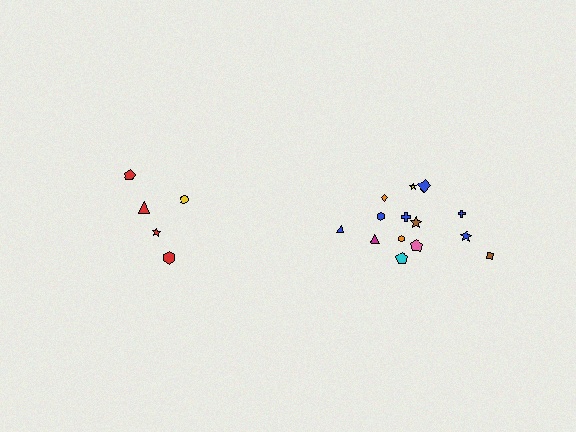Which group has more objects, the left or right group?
The right group.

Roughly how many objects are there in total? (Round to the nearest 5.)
Roughly 20 objects in total.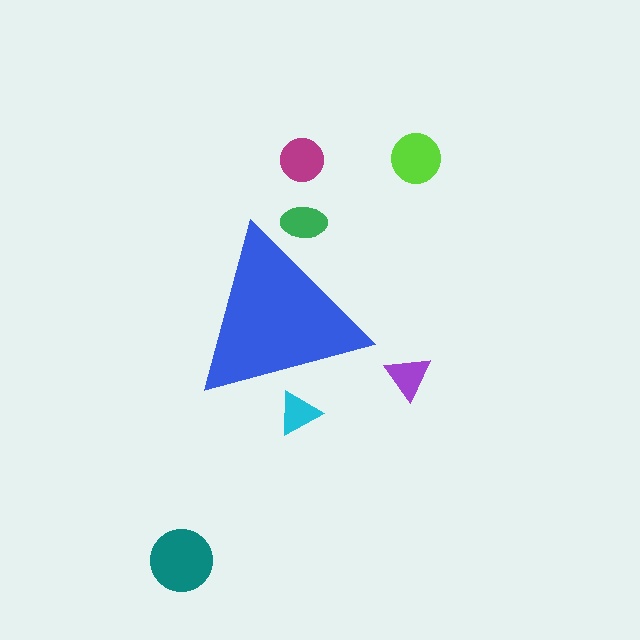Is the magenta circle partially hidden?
No, the magenta circle is fully visible.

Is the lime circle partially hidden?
No, the lime circle is fully visible.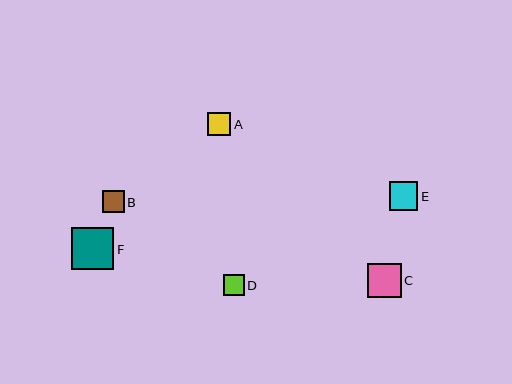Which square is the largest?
Square F is the largest with a size of approximately 42 pixels.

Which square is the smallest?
Square D is the smallest with a size of approximately 21 pixels.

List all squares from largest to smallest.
From largest to smallest: F, C, E, A, B, D.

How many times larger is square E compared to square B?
Square E is approximately 1.3 times the size of square B.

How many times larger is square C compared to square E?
Square C is approximately 1.2 times the size of square E.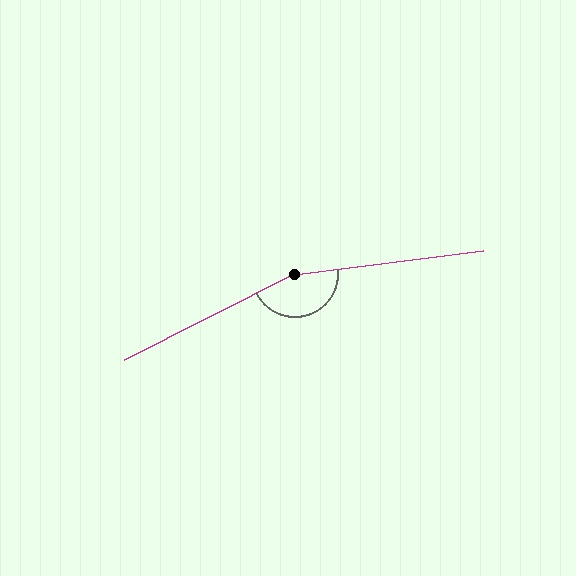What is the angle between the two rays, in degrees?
Approximately 160 degrees.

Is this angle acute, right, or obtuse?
It is obtuse.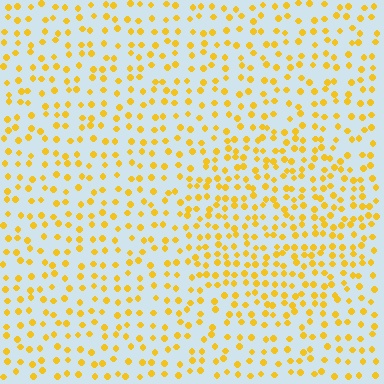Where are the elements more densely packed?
The elements are more densely packed inside the circle boundary.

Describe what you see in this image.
The image contains small yellow elements arranged at two different densities. A circle-shaped region is visible where the elements are more densely packed than the surrounding area.